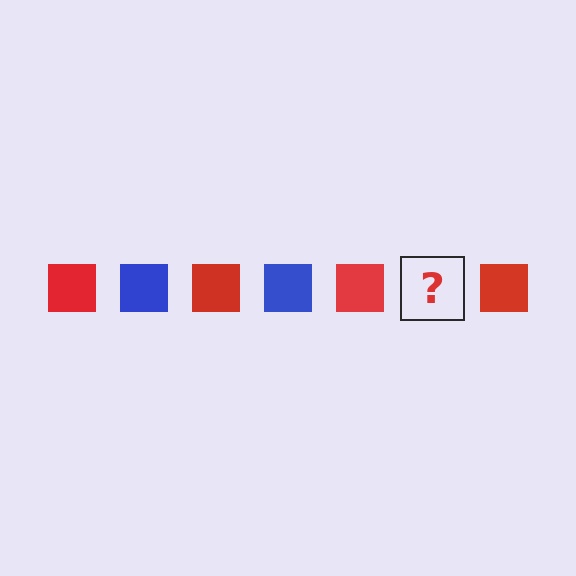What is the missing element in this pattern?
The missing element is a blue square.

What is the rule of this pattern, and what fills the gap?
The rule is that the pattern cycles through red, blue squares. The gap should be filled with a blue square.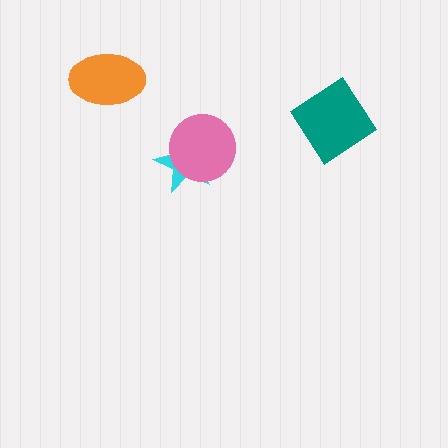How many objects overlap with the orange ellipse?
0 objects overlap with the orange ellipse.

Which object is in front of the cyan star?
The pink circle is in front of the cyan star.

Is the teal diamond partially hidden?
No, no other shape covers it.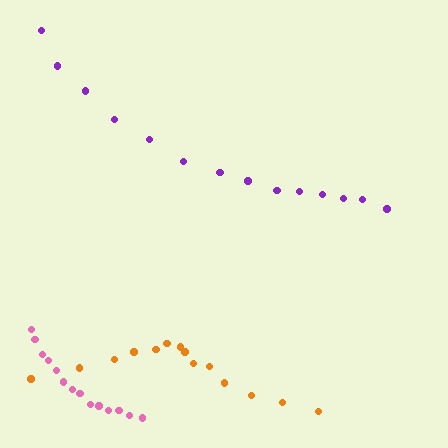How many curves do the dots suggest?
There are 3 distinct paths.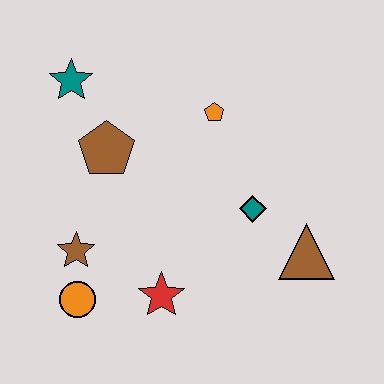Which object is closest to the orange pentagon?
The teal diamond is closest to the orange pentagon.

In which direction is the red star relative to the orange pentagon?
The red star is below the orange pentagon.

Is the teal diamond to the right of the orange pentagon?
Yes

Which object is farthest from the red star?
The teal star is farthest from the red star.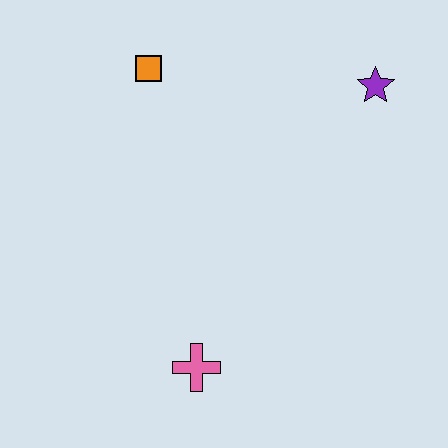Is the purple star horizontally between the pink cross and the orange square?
No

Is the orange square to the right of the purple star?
No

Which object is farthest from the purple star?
The pink cross is farthest from the purple star.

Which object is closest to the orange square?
The purple star is closest to the orange square.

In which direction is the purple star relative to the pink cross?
The purple star is above the pink cross.